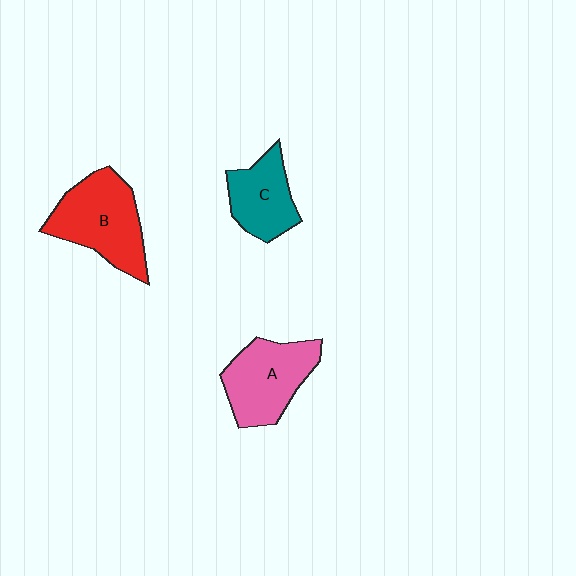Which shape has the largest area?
Shape B (red).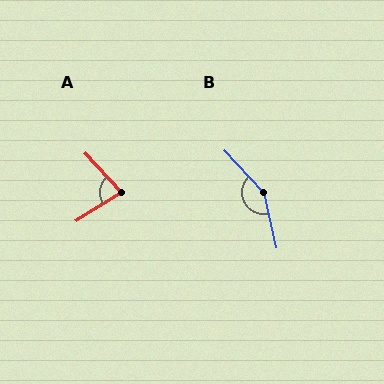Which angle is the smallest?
A, at approximately 79 degrees.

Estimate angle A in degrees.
Approximately 79 degrees.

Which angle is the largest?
B, at approximately 150 degrees.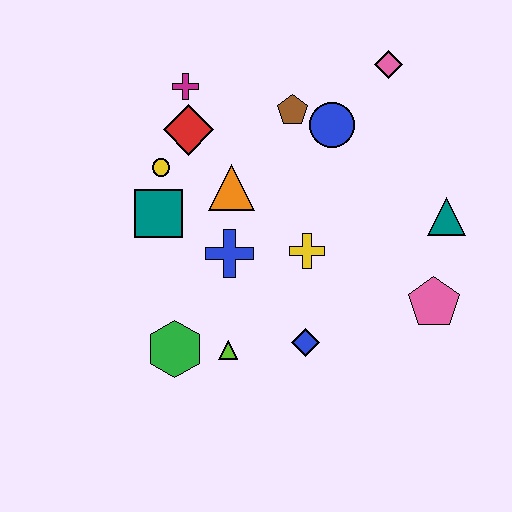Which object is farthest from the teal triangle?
The green hexagon is farthest from the teal triangle.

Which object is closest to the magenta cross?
The red diamond is closest to the magenta cross.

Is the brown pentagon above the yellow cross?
Yes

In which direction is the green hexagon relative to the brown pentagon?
The green hexagon is below the brown pentagon.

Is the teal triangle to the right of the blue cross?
Yes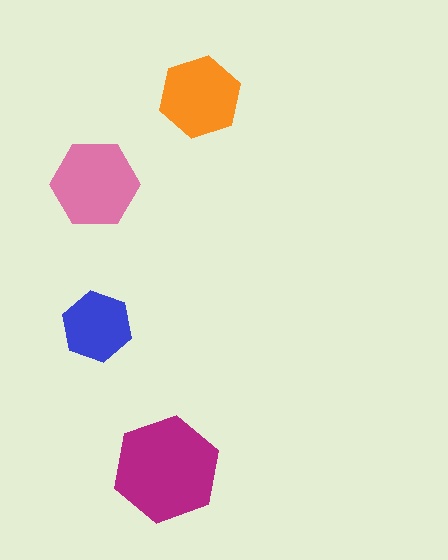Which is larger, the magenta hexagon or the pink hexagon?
The magenta one.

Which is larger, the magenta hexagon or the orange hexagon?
The magenta one.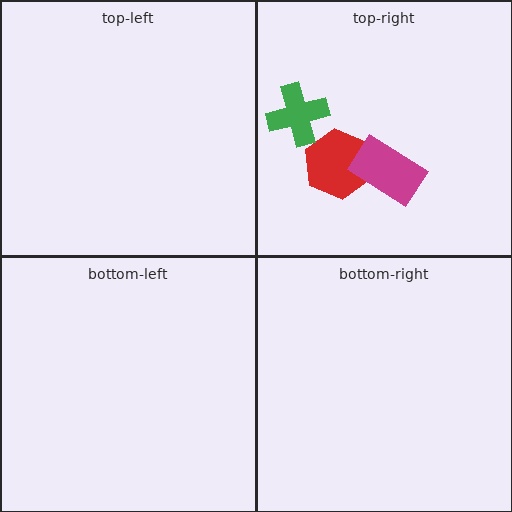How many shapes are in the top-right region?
3.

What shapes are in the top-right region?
The red hexagon, the magenta rectangle, the green cross.